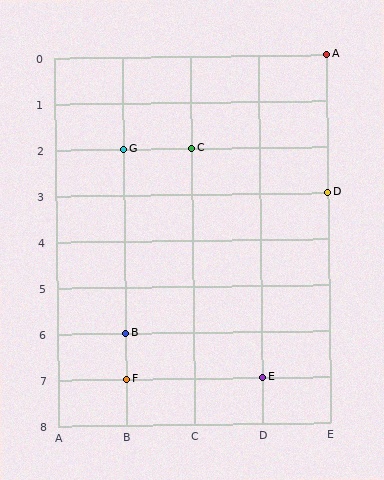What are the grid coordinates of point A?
Point A is at grid coordinates (E, 0).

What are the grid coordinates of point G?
Point G is at grid coordinates (B, 2).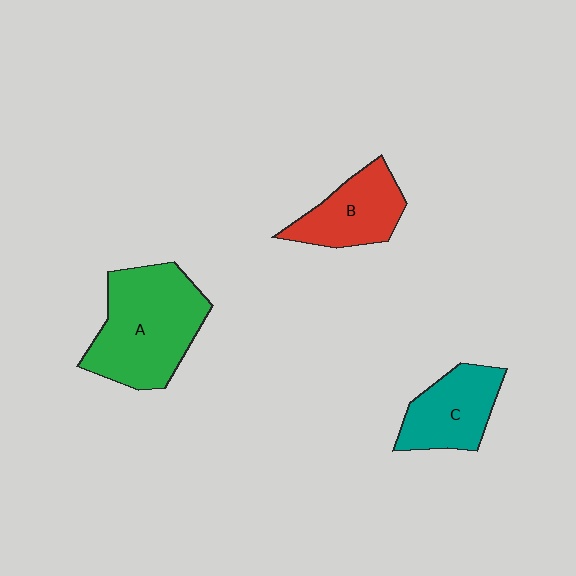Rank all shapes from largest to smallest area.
From largest to smallest: A (green), C (teal), B (red).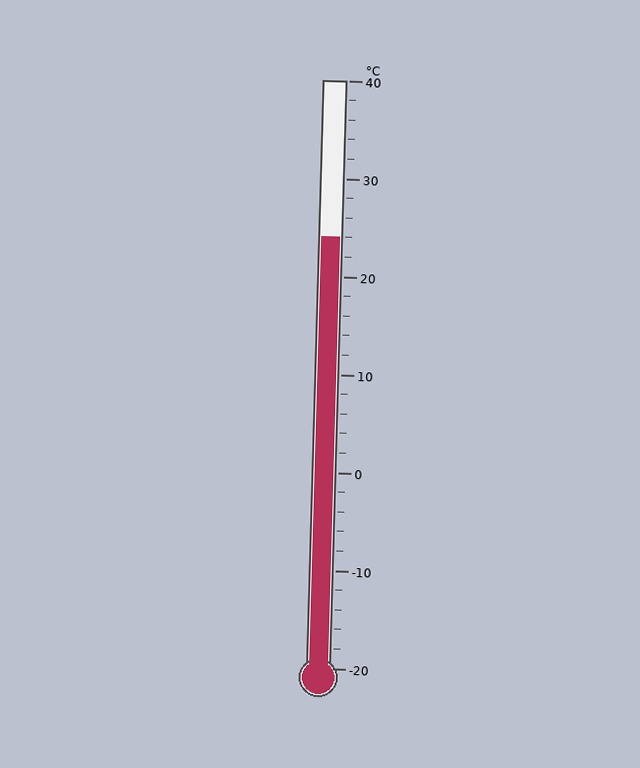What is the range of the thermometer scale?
The thermometer scale ranges from -20°C to 40°C.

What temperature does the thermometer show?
The thermometer shows approximately 24°C.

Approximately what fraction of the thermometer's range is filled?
The thermometer is filled to approximately 75% of its range.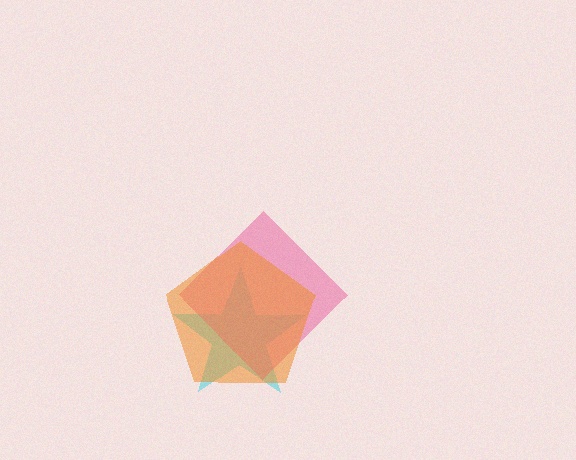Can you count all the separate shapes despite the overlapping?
Yes, there are 3 separate shapes.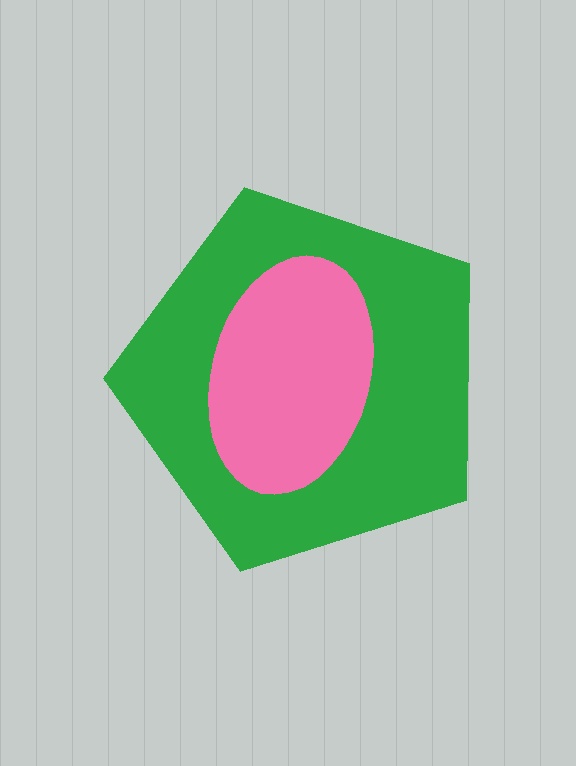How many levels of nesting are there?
2.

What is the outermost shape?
The green pentagon.